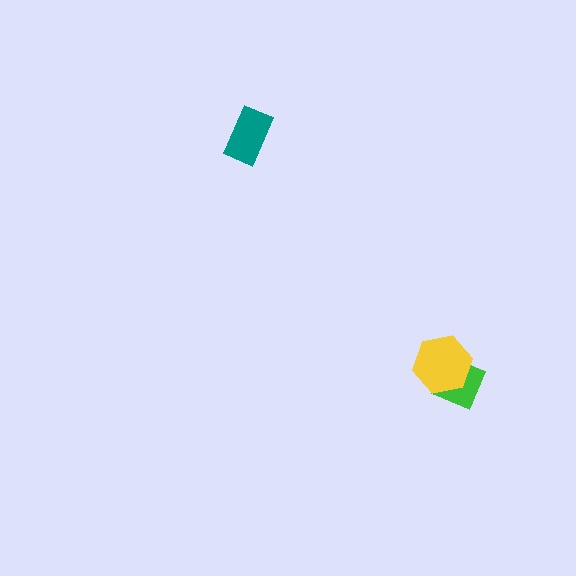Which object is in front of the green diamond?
The yellow hexagon is in front of the green diamond.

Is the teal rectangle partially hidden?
No, no other shape covers it.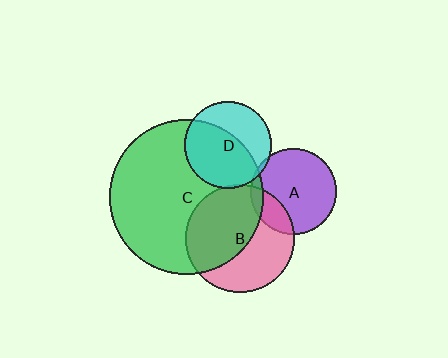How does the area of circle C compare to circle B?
Approximately 2.0 times.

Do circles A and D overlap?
Yes.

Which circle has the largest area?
Circle C (green).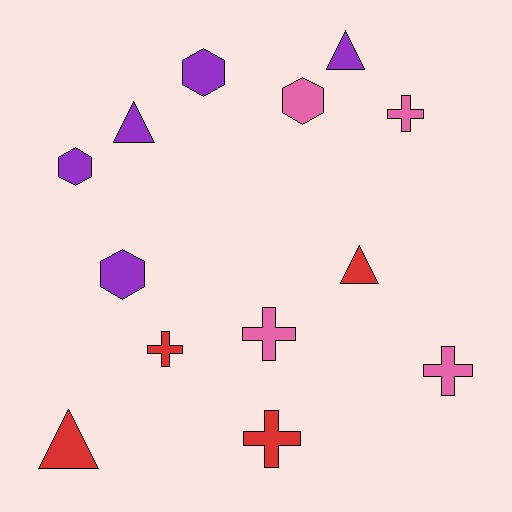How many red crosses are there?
There are 2 red crosses.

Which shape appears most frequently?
Cross, with 5 objects.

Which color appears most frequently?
Purple, with 5 objects.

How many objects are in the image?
There are 13 objects.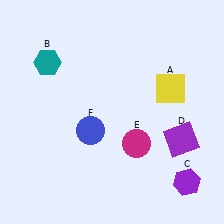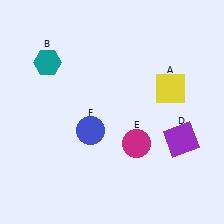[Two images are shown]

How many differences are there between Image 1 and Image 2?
There is 1 difference between the two images.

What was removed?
The purple hexagon (C) was removed in Image 2.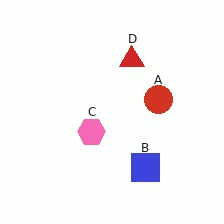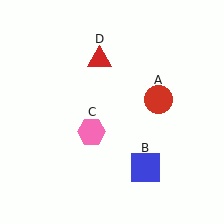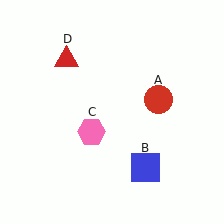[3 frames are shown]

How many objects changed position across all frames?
1 object changed position: red triangle (object D).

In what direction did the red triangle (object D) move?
The red triangle (object D) moved left.